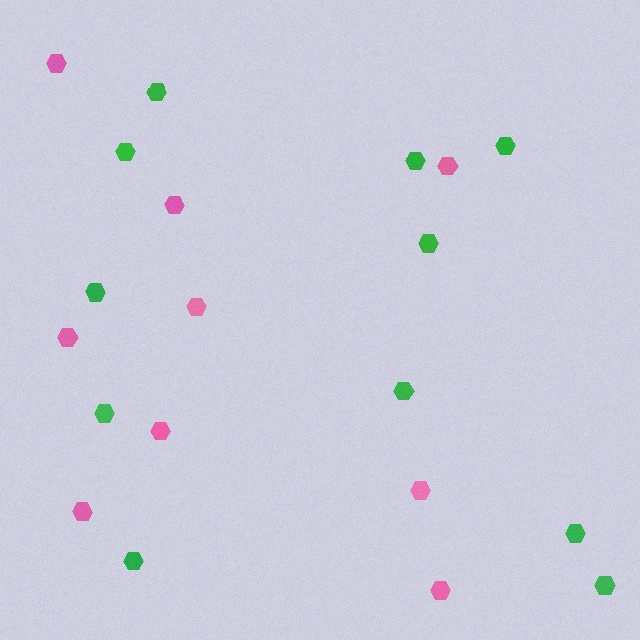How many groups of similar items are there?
There are 2 groups: one group of green hexagons (11) and one group of pink hexagons (9).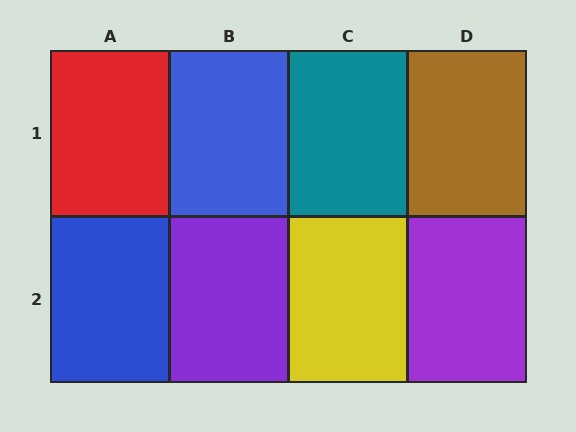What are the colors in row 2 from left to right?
Blue, purple, yellow, purple.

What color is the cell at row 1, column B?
Blue.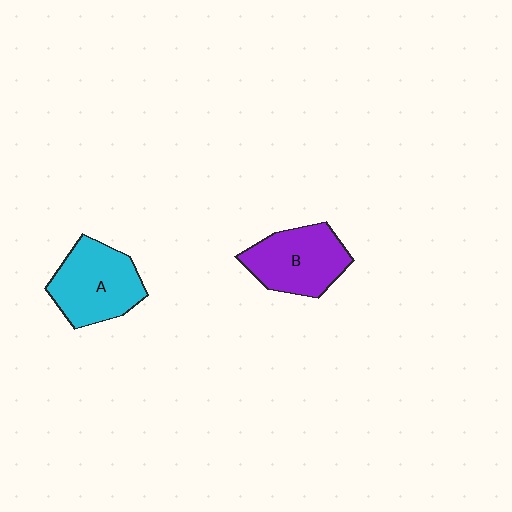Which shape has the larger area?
Shape A (cyan).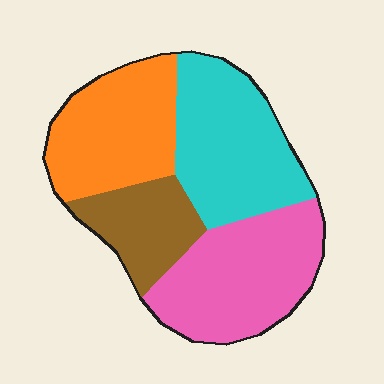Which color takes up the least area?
Brown, at roughly 15%.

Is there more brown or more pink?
Pink.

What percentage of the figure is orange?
Orange takes up about one quarter (1/4) of the figure.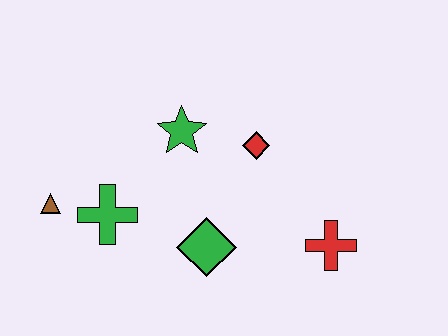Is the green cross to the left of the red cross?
Yes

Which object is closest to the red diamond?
The green star is closest to the red diamond.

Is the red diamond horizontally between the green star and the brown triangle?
No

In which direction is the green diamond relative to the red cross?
The green diamond is to the left of the red cross.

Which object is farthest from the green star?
The red cross is farthest from the green star.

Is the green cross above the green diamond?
Yes